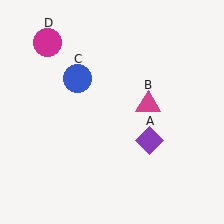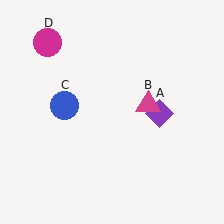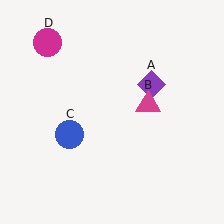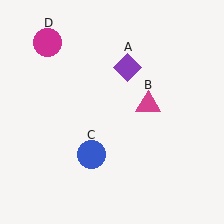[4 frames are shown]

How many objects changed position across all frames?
2 objects changed position: purple diamond (object A), blue circle (object C).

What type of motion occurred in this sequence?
The purple diamond (object A), blue circle (object C) rotated counterclockwise around the center of the scene.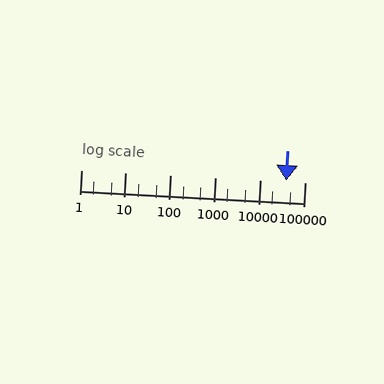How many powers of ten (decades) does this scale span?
The scale spans 5 decades, from 1 to 100000.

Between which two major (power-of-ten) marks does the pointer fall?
The pointer is between 10000 and 100000.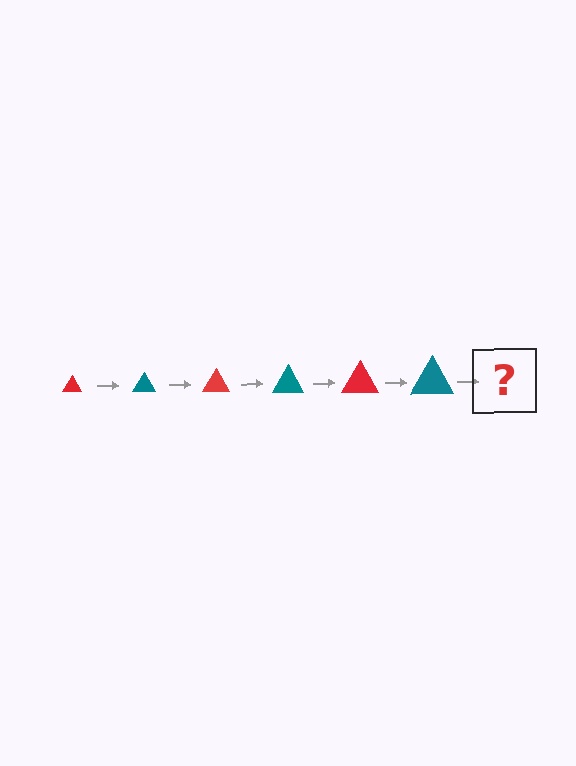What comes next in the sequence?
The next element should be a red triangle, larger than the previous one.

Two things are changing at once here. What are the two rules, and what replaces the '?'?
The two rules are that the triangle grows larger each step and the color cycles through red and teal. The '?' should be a red triangle, larger than the previous one.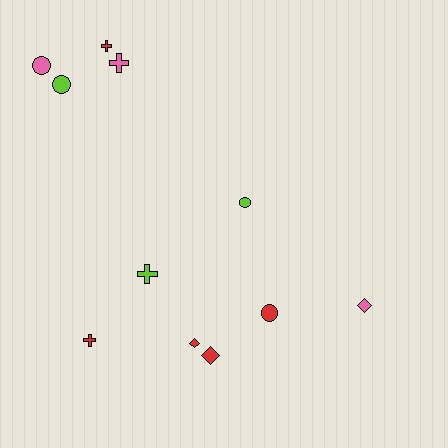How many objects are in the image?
There are 11 objects.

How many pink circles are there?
There is 1 pink circle.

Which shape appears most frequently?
Circle, with 4 objects.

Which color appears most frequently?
Red, with 5 objects.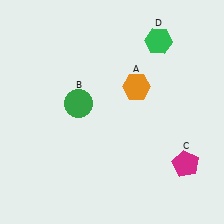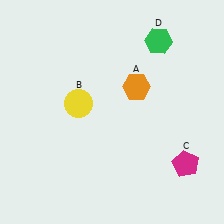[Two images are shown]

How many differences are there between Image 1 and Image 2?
There is 1 difference between the two images.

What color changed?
The circle (B) changed from green in Image 1 to yellow in Image 2.